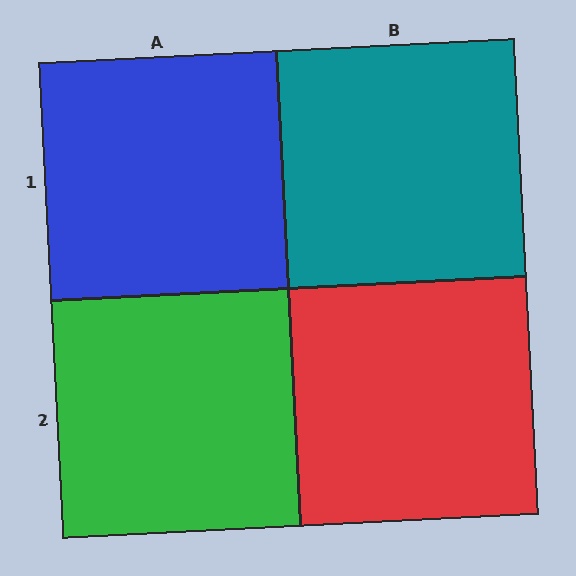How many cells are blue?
1 cell is blue.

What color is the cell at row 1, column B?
Teal.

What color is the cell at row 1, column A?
Blue.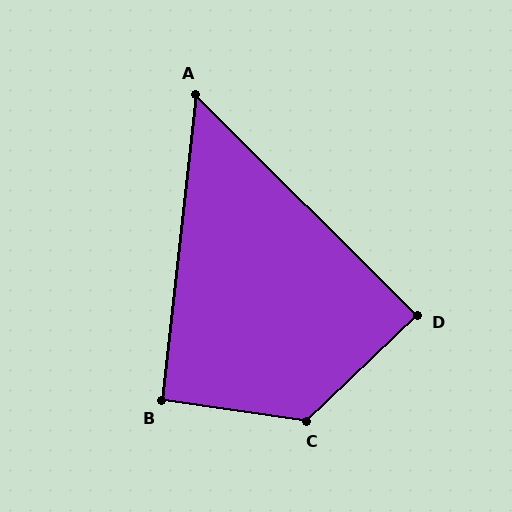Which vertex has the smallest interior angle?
A, at approximately 51 degrees.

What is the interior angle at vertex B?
Approximately 92 degrees (approximately right).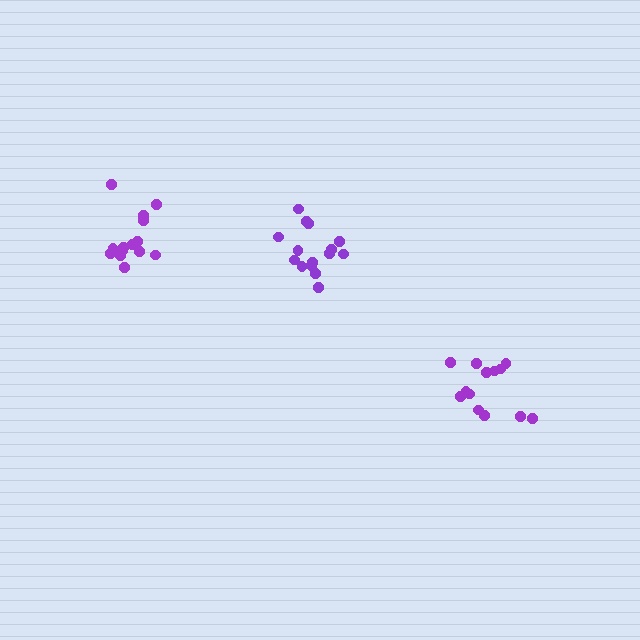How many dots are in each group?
Group 1: 15 dots, Group 2: 13 dots, Group 3: 14 dots (42 total).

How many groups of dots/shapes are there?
There are 3 groups.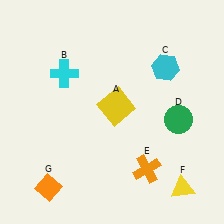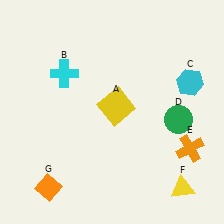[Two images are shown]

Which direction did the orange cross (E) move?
The orange cross (E) moved right.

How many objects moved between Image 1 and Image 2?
2 objects moved between the two images.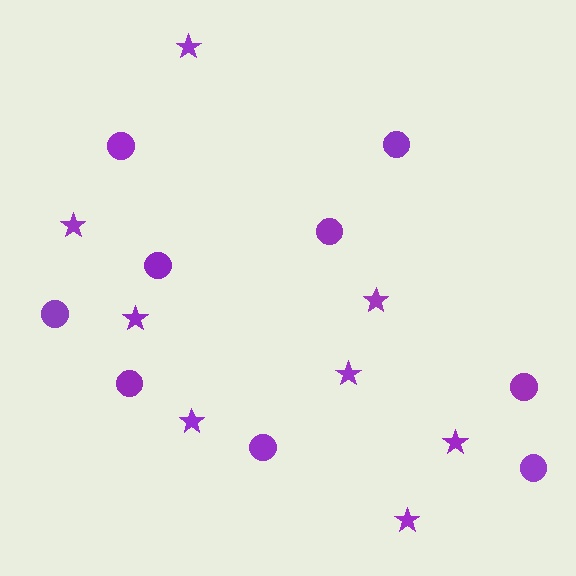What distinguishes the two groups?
There are 2 groups: one group of stars (8) and one group of circles (9).